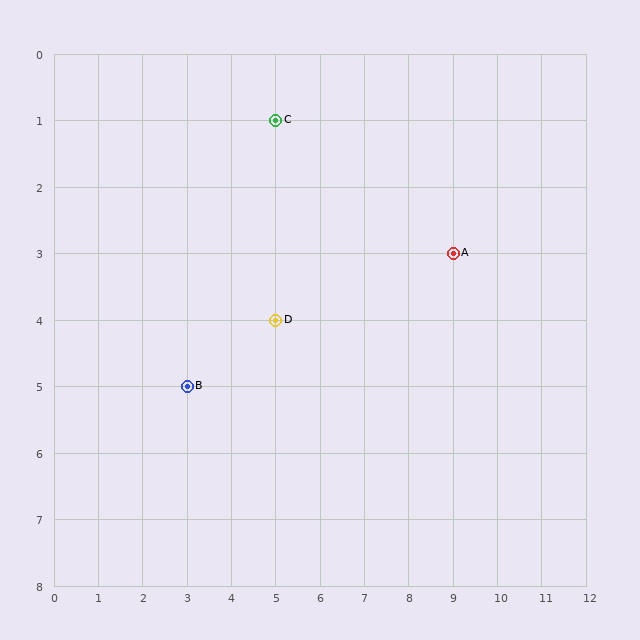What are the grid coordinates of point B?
Point B is at grid coordinates (3, 5).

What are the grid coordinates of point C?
Point C is at grid coordinates (5, 1).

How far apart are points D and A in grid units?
Points D and A are 4 columns and 1 row apart (about 4.1 grid units diagonally).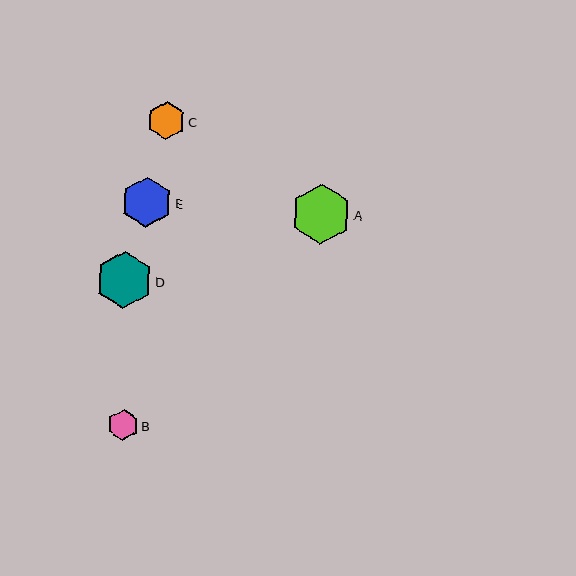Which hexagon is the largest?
Hexagon A is the largest with a size of approximately 60 pixels.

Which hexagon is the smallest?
Hexagon B is the smallest with a size of approximately 31 pixels.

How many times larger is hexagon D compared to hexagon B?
Hexagon D is approximately 1.8 times the size of hexagon B.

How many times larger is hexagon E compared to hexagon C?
Hexagon E is approximately 1.3 times the size of hexagon C.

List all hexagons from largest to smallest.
From largest to smallest: A, D, E, C, B.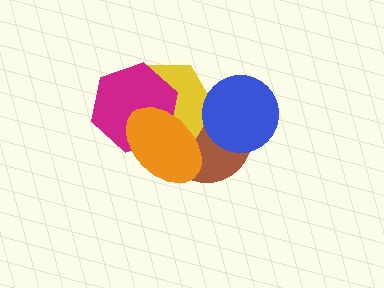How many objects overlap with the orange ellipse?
3 objects overlap with the orange ellipse.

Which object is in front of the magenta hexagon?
The orange ellipse is in front of the magenta hexagon.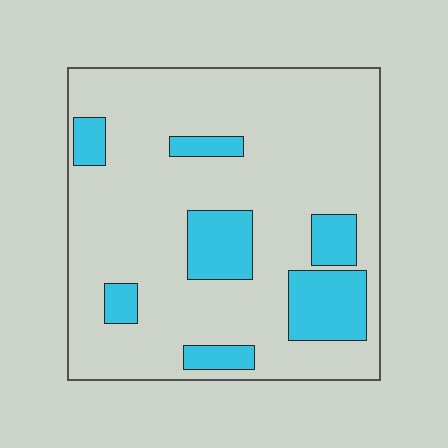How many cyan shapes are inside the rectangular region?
7.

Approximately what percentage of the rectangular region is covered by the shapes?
Approximately 20%.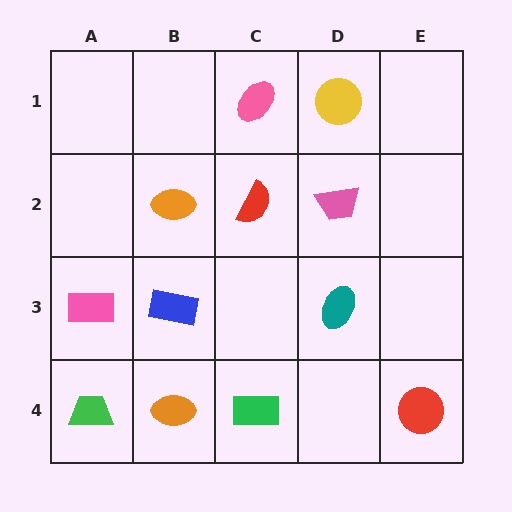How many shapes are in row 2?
3 shapes.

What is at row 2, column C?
A red semicircle.